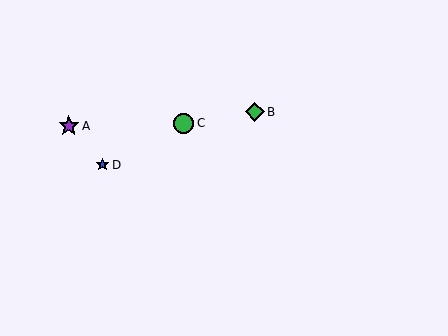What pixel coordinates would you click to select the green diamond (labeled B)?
Click at (255, 112) to select the green diamond B.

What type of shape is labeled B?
Shape B is a green diamond.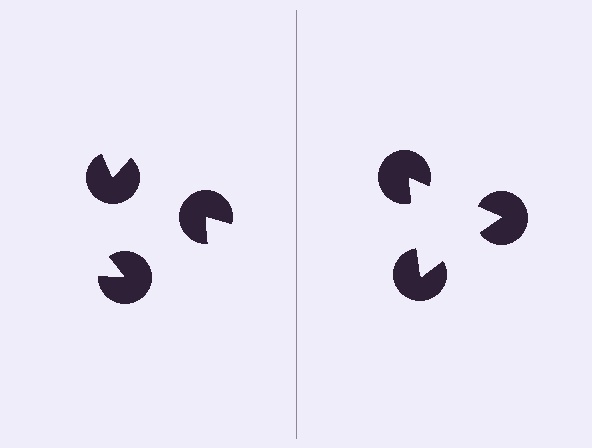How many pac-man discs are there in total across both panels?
6 — 3 on each side.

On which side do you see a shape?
An illusory triangle appears on the right side. On the left side the wedge cuts are rotated, so no coherent shape forms.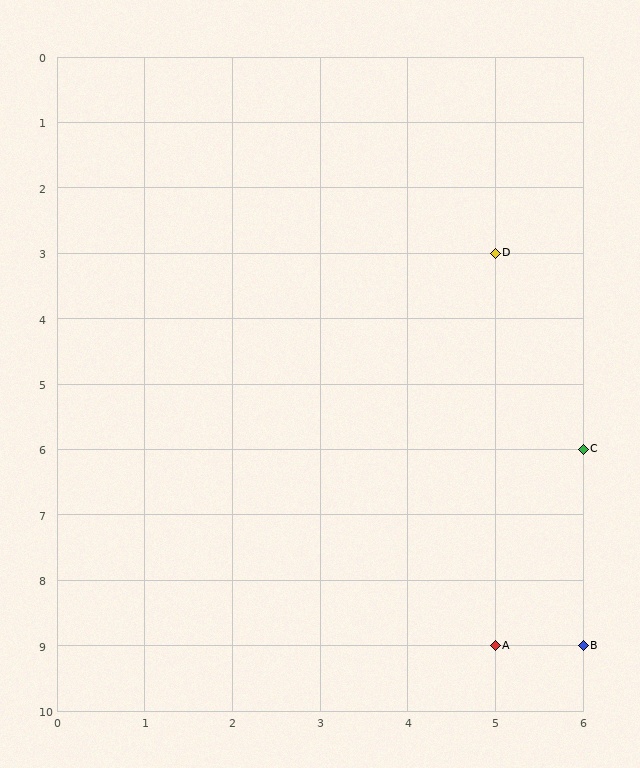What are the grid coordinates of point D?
Point D is at grid coordinates (5, 3).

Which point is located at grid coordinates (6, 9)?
Point B is at (6, 9).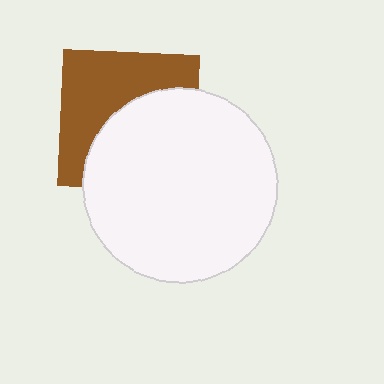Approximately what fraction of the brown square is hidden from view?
Roughly 51% of the brown square is hidden behind the white circle.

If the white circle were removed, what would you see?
You would see the complete brown square.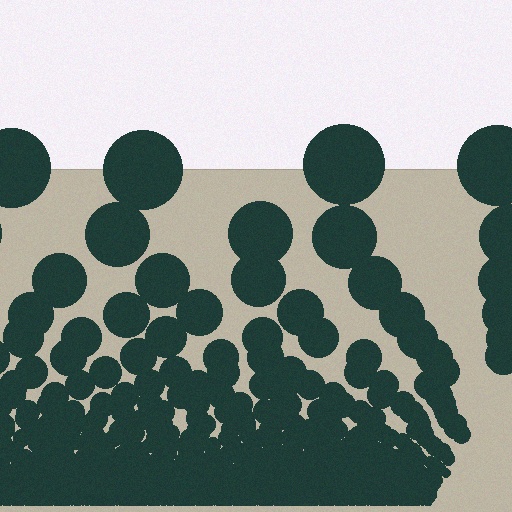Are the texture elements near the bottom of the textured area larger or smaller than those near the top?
Smaller. The gradient is inverted — elements near the bottom are smaller and denser.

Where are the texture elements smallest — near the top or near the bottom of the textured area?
Near the bottom.